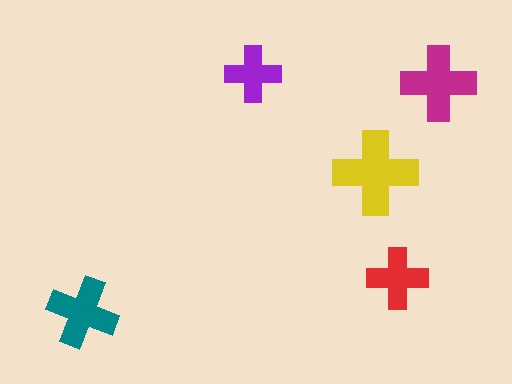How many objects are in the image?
There are 5 objects in the image.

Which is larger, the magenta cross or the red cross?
The magenta one.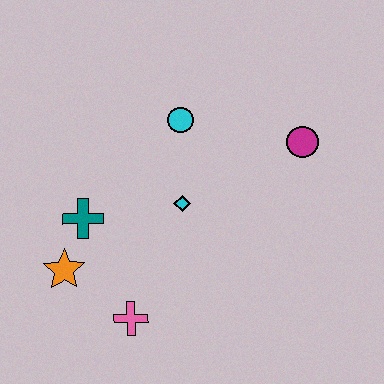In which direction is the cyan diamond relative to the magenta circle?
The cyan diamond is to the left of the magenta circle.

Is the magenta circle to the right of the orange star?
Yes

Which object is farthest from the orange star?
The magenta circle is farthest from the orange star.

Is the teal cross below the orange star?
No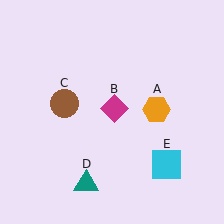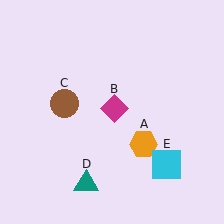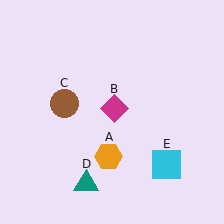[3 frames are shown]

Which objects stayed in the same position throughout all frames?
Magenta diamond (object B) and brown circle (object C) and teal triangle (object D) and cyan square (object E) remained stationary.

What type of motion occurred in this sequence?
The orange hexagon (object A) rotated clockwise around the center of the scene.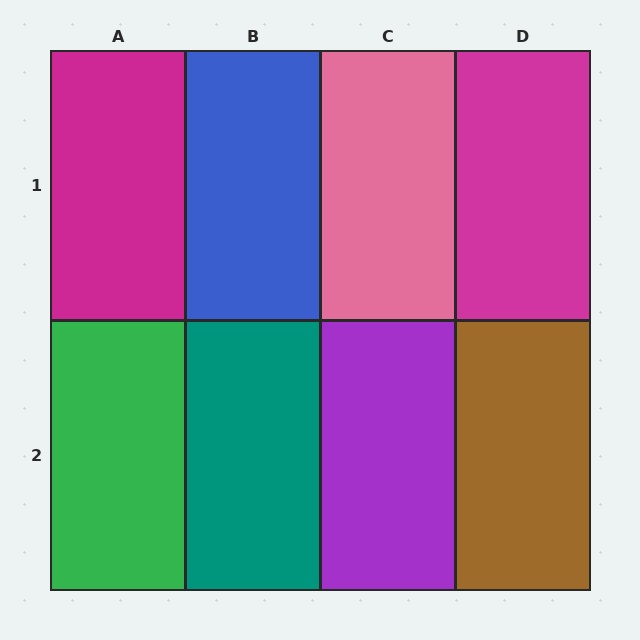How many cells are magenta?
2 cells are magenta.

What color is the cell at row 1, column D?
Magenta.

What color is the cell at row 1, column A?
Magenta.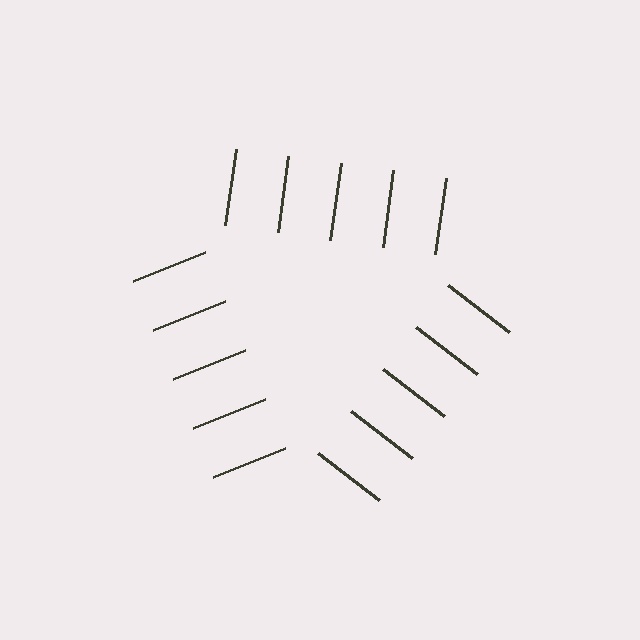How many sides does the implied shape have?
3 sides — the line-ends trace a triangle.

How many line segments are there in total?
15 — 5 along each of the 3 edges.